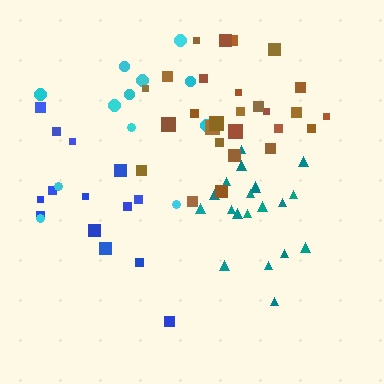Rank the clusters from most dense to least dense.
teal, brown, blue, cyan.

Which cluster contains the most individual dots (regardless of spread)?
Brown (27).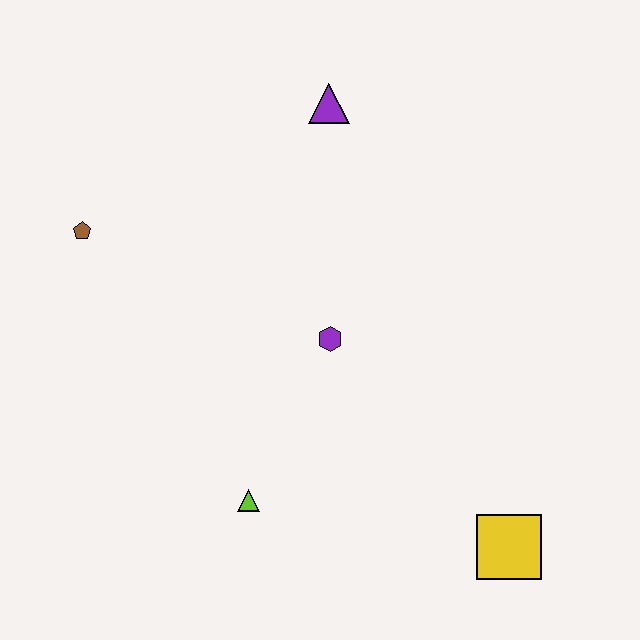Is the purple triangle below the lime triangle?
No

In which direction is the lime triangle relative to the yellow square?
The lime triangle is to the left of the yellow square.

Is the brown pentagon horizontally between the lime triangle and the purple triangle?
No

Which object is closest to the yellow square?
The lime triangle is closest to the yellow square.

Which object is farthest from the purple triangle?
The yellow square is farthest from the purple triangle.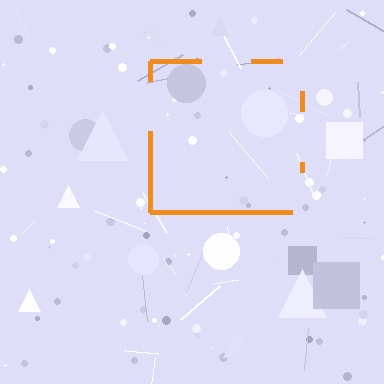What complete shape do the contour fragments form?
The contour fragments form a square.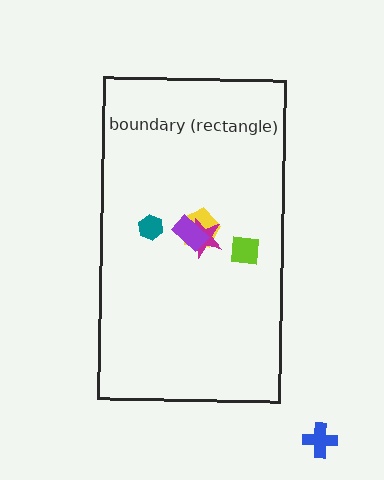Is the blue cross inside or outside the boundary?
Outside.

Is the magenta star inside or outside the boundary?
Inside.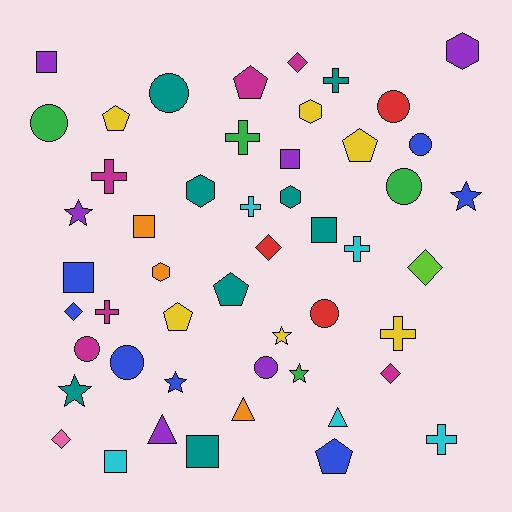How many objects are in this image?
There are 50 objects.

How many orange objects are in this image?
There are 3 orange objects.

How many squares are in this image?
There are 7 squares.